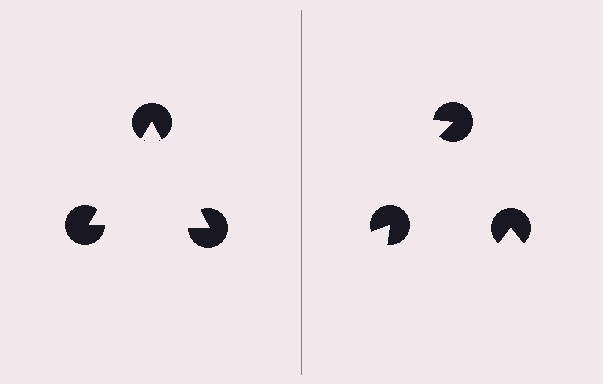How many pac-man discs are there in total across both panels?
6 — 3 on each side.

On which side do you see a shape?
An illusory triangle appears on the left side. On the right side the wedge cuts are rotated, so no coherent shape forms.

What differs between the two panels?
The pac-man discs are positioned identically on both sides; only the wedge orientations differ. On the left they align to a triangle; on the right they are misaligned.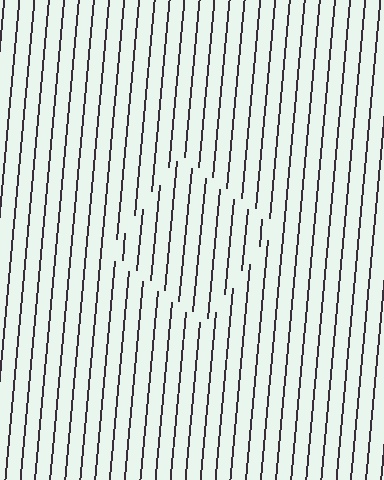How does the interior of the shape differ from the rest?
The interior of the shape contains the same grating, shifted by half a period — the contour is defined by the phase discontinuity where line-ends from the inner and outer gratings abut.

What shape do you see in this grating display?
An illusory square. The interior of the shape contains the same grating, shifted by half a period — the contour is defined by the phase discontinuity where line-ends from the inner and outer gratings abut.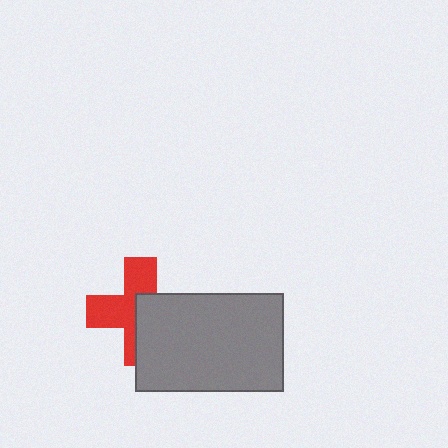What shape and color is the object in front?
The object in front is a gray rectangle.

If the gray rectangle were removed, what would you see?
You would see the complete red cross.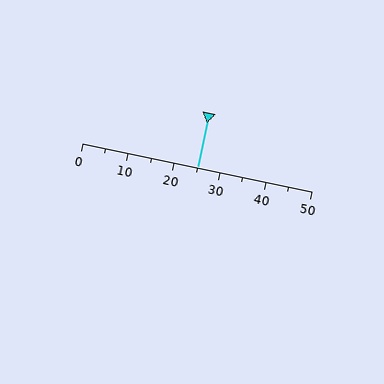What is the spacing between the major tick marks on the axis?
The major ticks are spaced 10 apart.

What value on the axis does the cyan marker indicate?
The marker indicates approximately 25.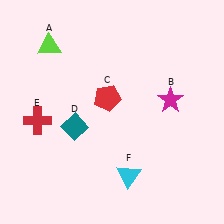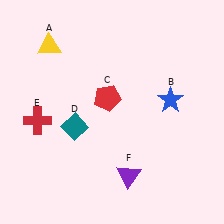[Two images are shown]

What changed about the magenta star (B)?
In Image 1, B is magenta. In Image 2, it changed to blue.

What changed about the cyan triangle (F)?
In Image 1, F is cyan. In Image 2, it changed to purple.